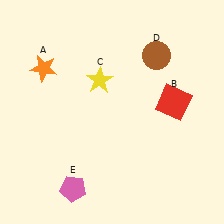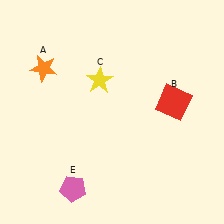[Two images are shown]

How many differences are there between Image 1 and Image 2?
There is 1 difference between the two images.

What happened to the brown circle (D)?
The brown circle (D) was removed in Image 2. It was in the top-right area of Image 1.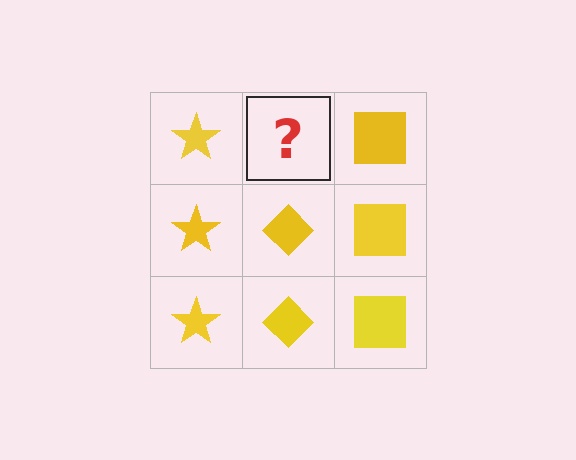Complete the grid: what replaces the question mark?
The question mark should be replaced with a yellow diamond.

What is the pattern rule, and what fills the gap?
The rule is that each column has a consistent shape. The gap should be filled with a yellow diamond.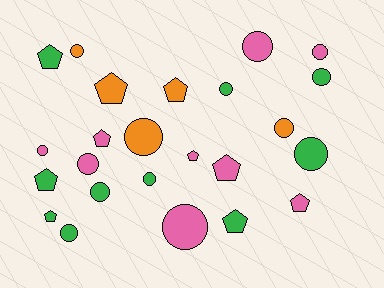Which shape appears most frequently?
Circle, with 14 objects.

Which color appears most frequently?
Green, with 10 objects.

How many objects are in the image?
There are 24 objects.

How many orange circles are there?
There are 3 orange circles.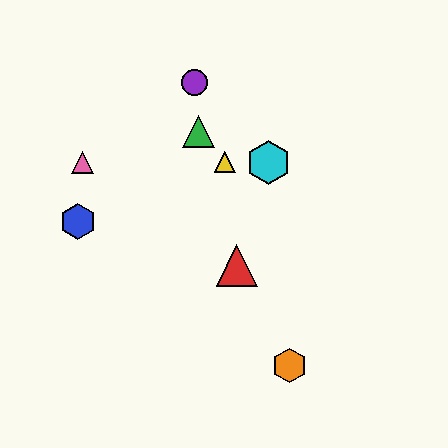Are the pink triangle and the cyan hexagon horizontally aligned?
Yes, both are at y≈162.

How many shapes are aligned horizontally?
3 shapes (the yellow triangle, the cyan hexagon, the pink triangle) are aligned horizontally.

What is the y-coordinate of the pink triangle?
The pink triangle is at y≈162.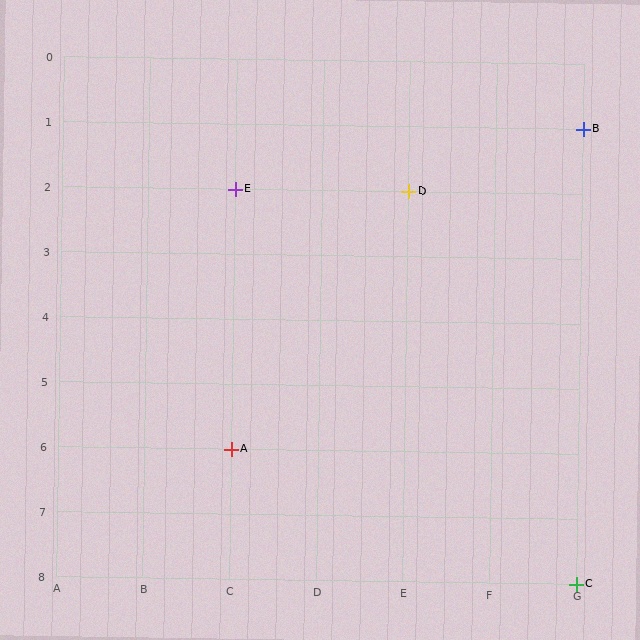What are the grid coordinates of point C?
Point C is at grid coordinates (G, 8).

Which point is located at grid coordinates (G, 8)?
Point C is at (G, 8).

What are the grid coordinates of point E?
Point E is at grid coordinates (C, 2).